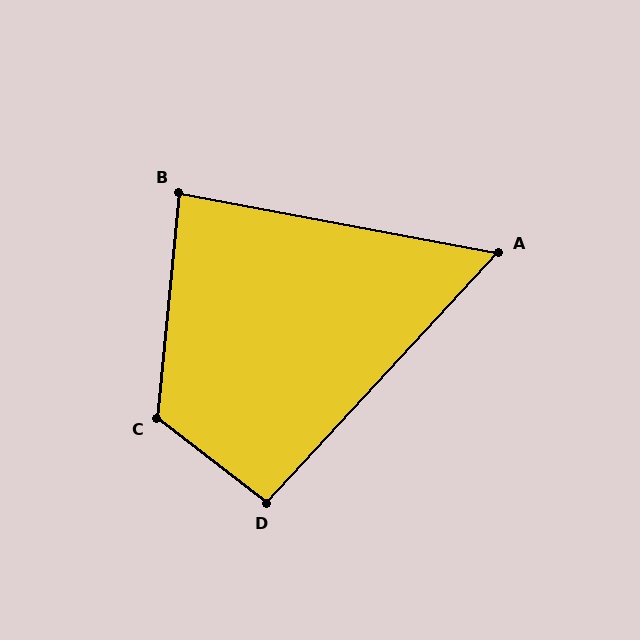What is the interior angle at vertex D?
Approximately 95 degrees (obtuse).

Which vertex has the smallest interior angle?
A, at approximately 58 degrees.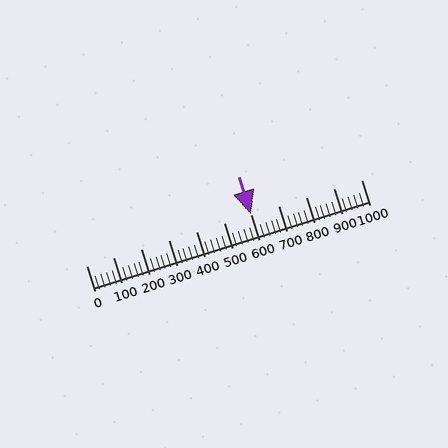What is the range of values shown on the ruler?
The ruler shows values from 0 to 1000.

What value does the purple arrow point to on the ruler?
The purple arrow points to approximately 600.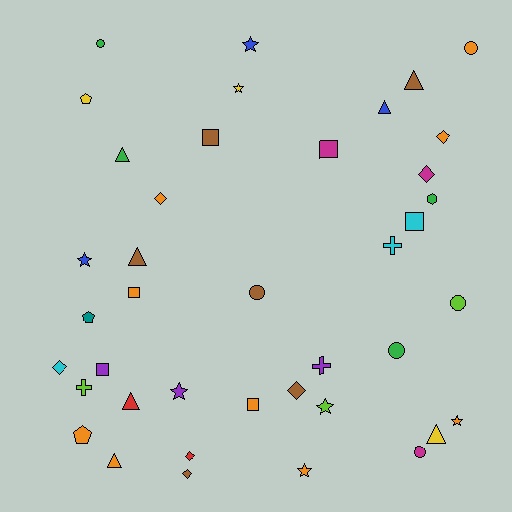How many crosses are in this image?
There are 3 crosses.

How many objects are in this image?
There are 40 objects.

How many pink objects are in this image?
There are no pink objects.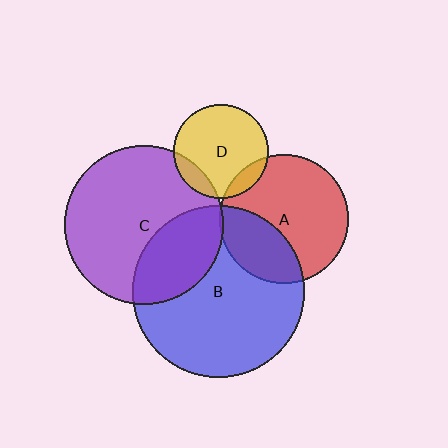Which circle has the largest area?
Circle B (blue).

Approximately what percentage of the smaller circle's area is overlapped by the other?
Approximately 10%.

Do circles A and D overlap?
Yes.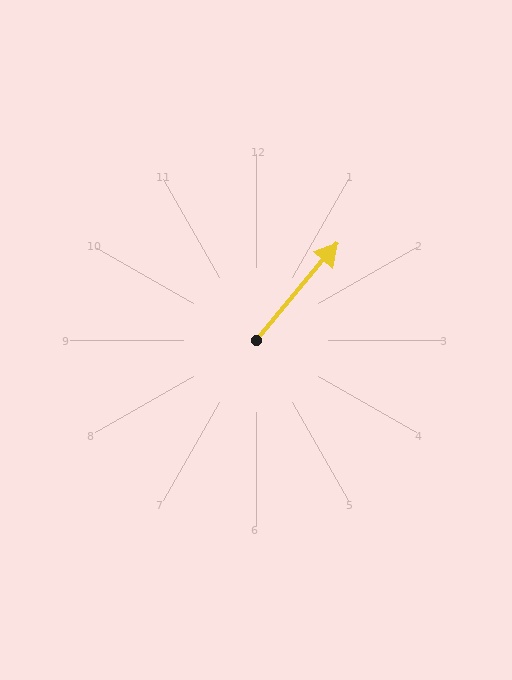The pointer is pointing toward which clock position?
Roughly 1 o'clock.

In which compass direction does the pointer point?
Northeast.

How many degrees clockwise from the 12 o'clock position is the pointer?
Approximately 40 degrees.